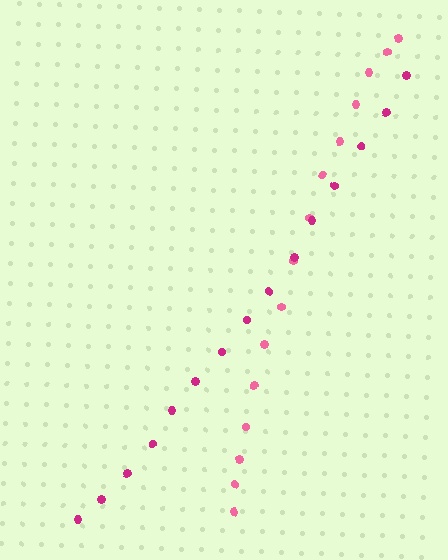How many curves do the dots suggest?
There are 2 distinct paths.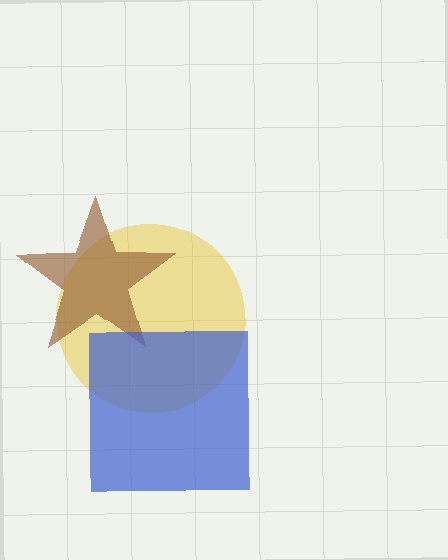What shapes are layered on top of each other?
The layered shapes are: a yellow circle, a brown star, a blue square.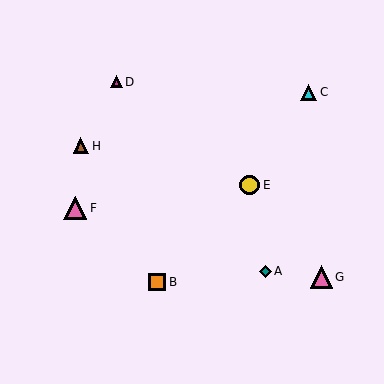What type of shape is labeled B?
Shape B is an orange square.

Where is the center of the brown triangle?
The center of the brown triangle is at (81, 146).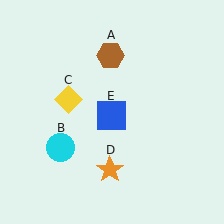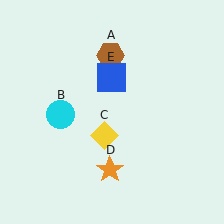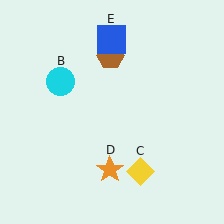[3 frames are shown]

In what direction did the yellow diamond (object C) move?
The yellow diamond (object C) moved down and to the right.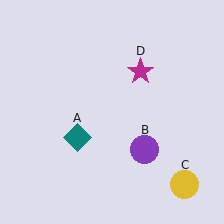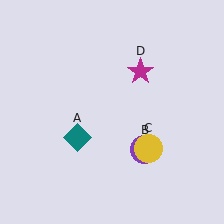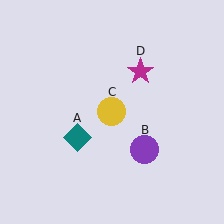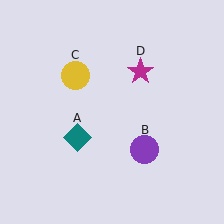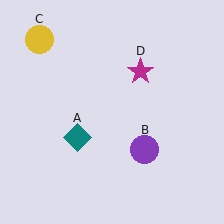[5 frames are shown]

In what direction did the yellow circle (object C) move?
The yellow circle (object C) moved up and to the left.